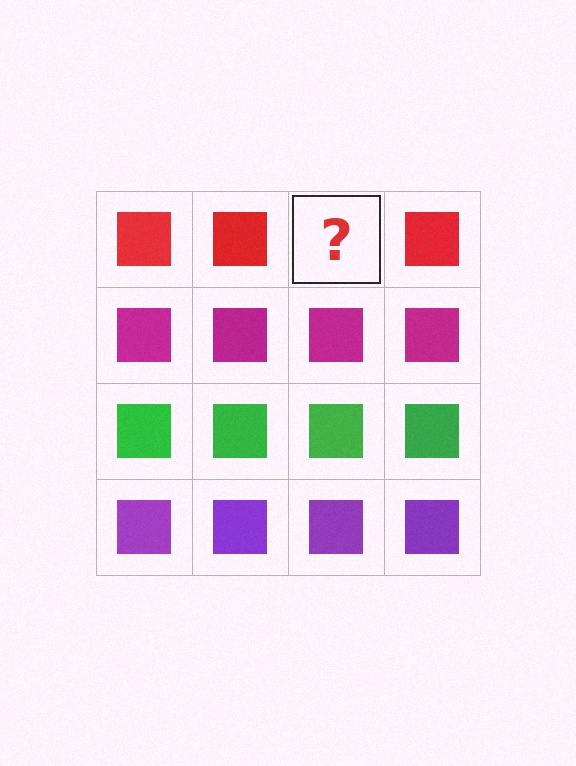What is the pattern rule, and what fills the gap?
The rule is that each row has a consistent color. The gap should be filled with a red square.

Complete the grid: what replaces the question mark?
The question mark should be replaced with a red square.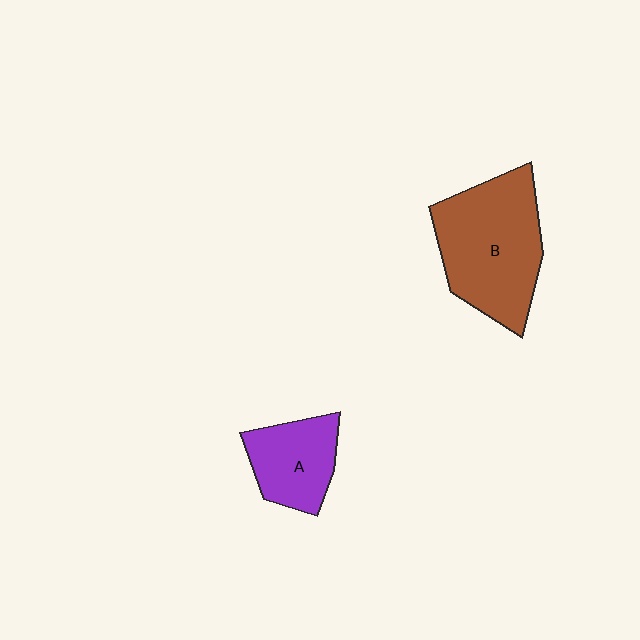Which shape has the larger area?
Shape B (brown).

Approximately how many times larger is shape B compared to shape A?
Approximately 1.9 times.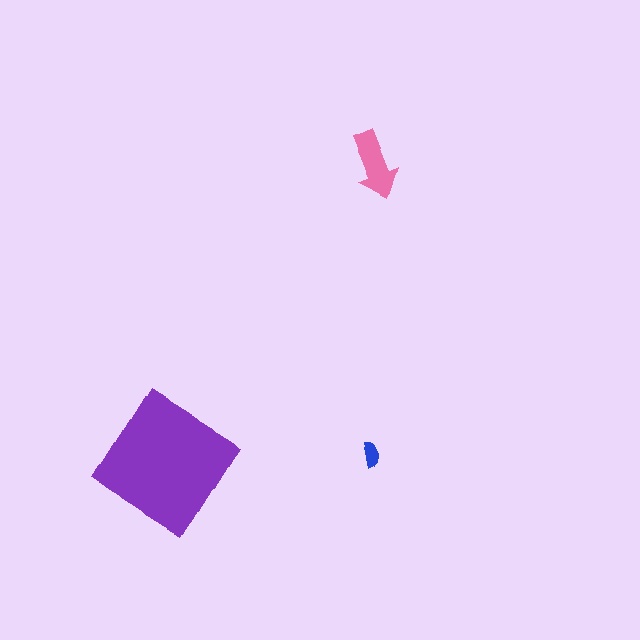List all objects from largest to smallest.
The purple diamond, the pink arrow, the blue semicircle.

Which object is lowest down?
The purple diamond is bottommost.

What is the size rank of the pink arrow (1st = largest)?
2nd.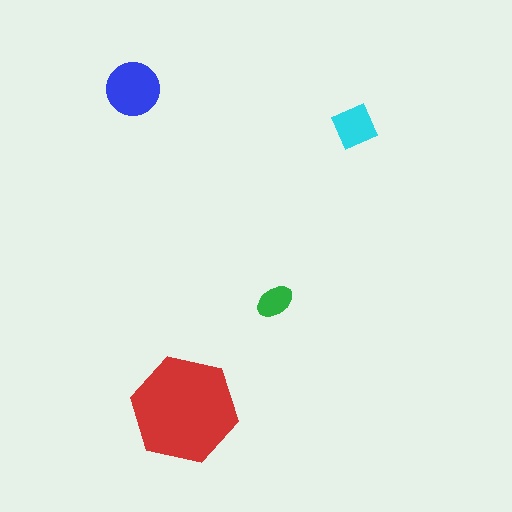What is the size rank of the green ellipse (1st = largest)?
4th.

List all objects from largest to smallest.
The red hexagon, the blue circle, the cyan diamond, the green ellipse.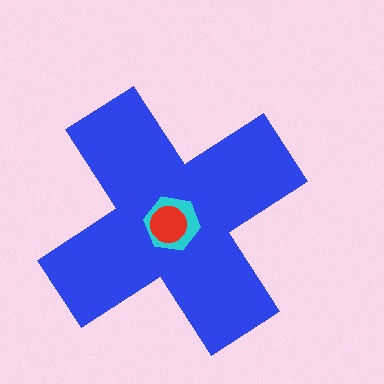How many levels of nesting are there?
3.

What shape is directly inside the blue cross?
The cyan hexagon.